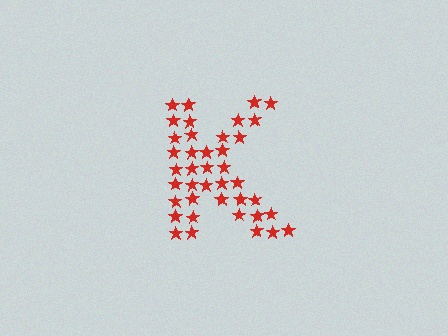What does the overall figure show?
The overall figure shows the letter K.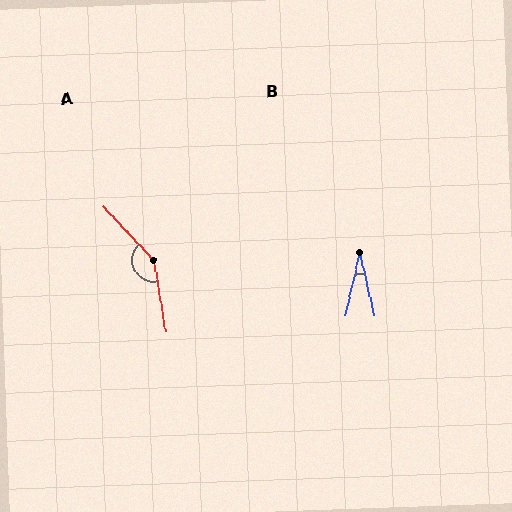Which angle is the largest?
A, at approximately 146 degrees.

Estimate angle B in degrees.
Approximately 26 degrees.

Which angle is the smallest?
B, at approximately 26 degrees.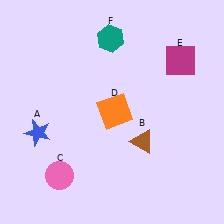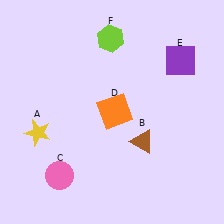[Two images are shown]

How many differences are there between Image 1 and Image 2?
There are 3 differences between the two images.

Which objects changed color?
A changed from blue to yellow. E changed from magenta to purple. F changed from teal to lime.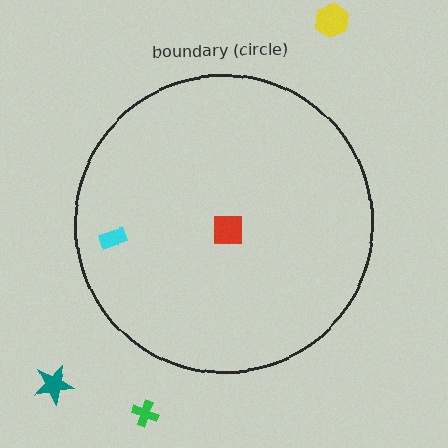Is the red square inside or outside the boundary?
Inside.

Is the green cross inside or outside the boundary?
Outside.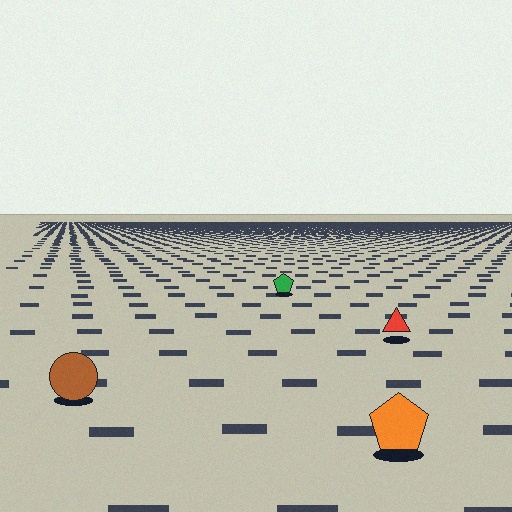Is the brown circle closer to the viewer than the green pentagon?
Yes. The brown circle is closer — you can tell from the texture gradient: the ground texture is coarser near it.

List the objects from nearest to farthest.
From nearest to farthest: the orange pentagon, the brown circle, the red triangle, the green pentagon.